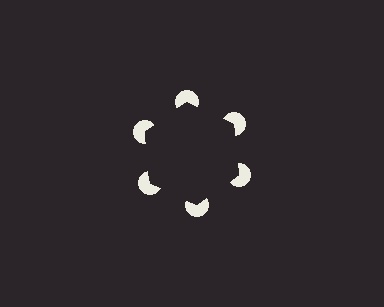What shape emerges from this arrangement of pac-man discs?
An illusory hexagon — its edges are inferred from the aligned wedge cuts in the pac-man discs, not physically drawn.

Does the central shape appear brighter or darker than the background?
It typically appears slightly darker than the background, even though no actual brightness change is drawn.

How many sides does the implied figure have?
6 sides.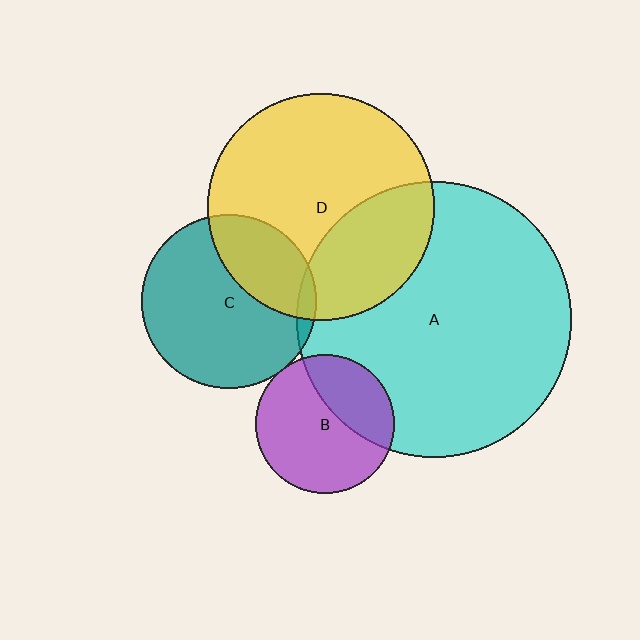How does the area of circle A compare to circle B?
Approximately 3.9 times.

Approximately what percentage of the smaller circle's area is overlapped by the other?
Approximately 5%.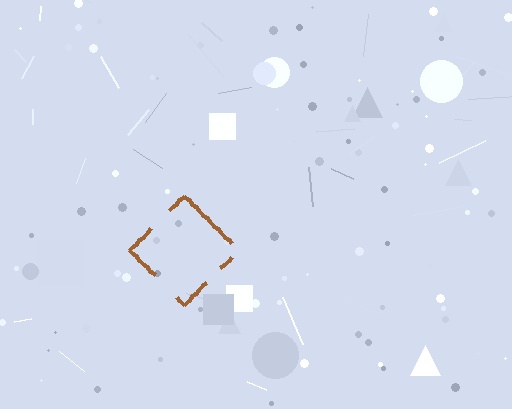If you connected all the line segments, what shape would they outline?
They would outline a diamond.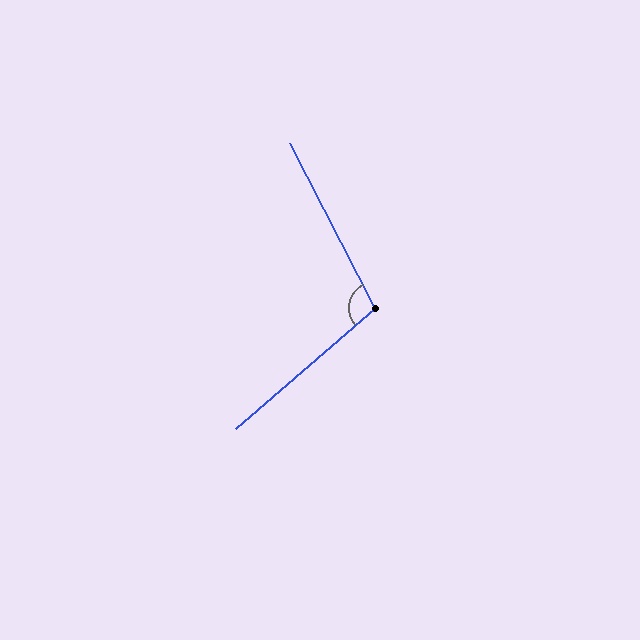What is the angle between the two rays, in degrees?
Approximately 104 degrees.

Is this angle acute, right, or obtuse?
It is obtuse.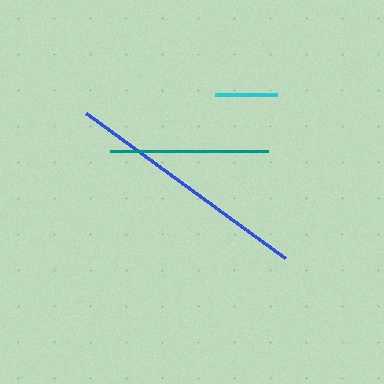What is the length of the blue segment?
The blue segment is approximately 246 pixels long.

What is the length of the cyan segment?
The cyan segment is approximately 63 pixels long.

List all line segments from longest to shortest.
From longest to shortest: blue, teal, cyan.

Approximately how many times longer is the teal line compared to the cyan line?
The teal line is approximately 2.5 times the length of the cyan line.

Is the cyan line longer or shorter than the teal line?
The teal line is longer than the cyan line.